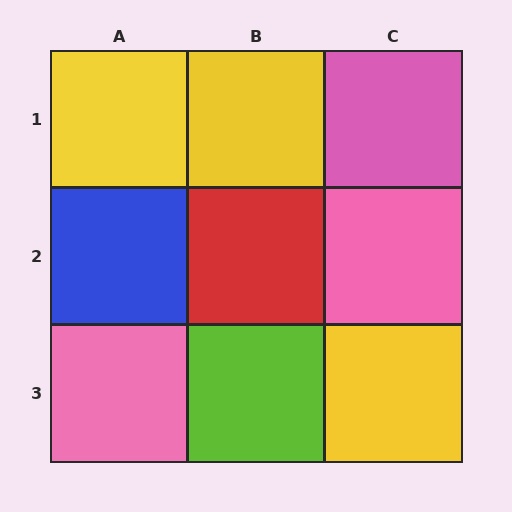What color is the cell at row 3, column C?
Yellow.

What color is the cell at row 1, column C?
Pink.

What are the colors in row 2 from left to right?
Blue, red, pink.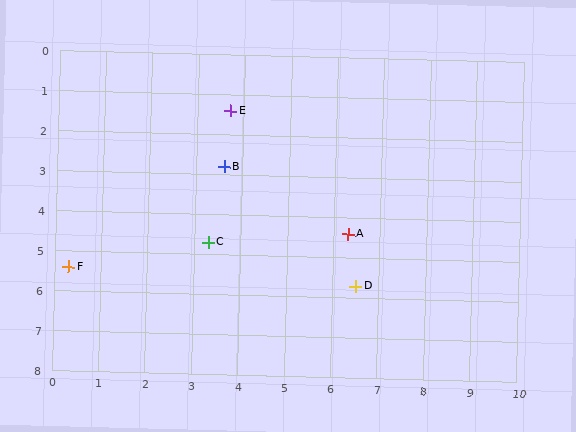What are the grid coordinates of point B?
Point B is at approximately (3.6, 2.8).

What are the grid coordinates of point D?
Point D is at approximately (6.5, 5.7).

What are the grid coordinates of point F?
Point F is at approximately (0.3, 5.4).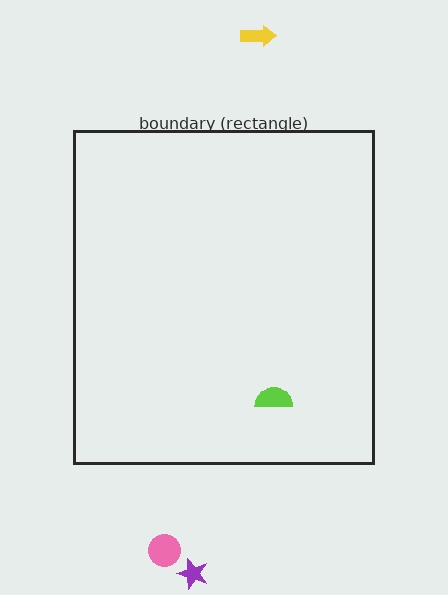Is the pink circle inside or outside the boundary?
Outside.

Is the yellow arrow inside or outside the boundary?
Outside.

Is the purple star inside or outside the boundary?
Outside.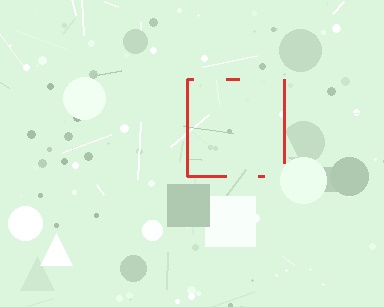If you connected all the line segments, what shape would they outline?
They would outline a square.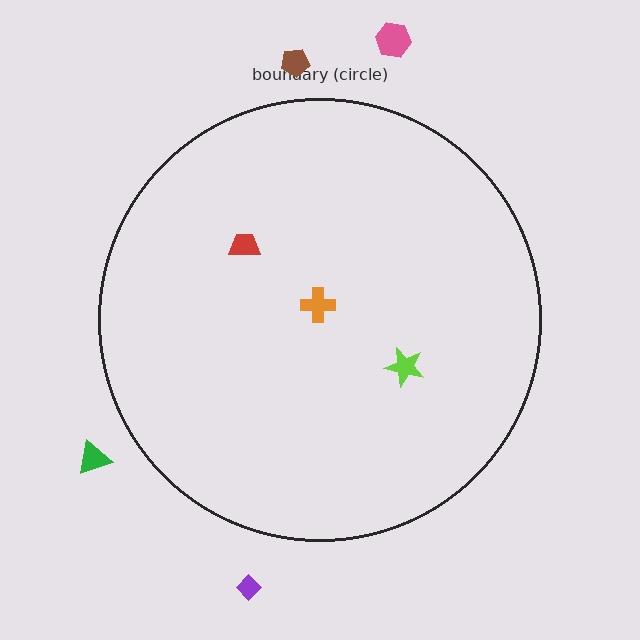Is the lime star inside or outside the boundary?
Inside.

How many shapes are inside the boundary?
3 inside, 4 outside.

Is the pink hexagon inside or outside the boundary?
Outside.